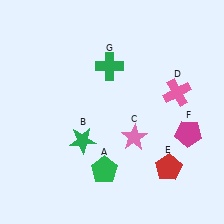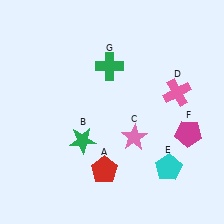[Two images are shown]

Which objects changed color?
A changed from green to red. E changed from red to cyan.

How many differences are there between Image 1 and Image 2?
There are 2 differences between the two images.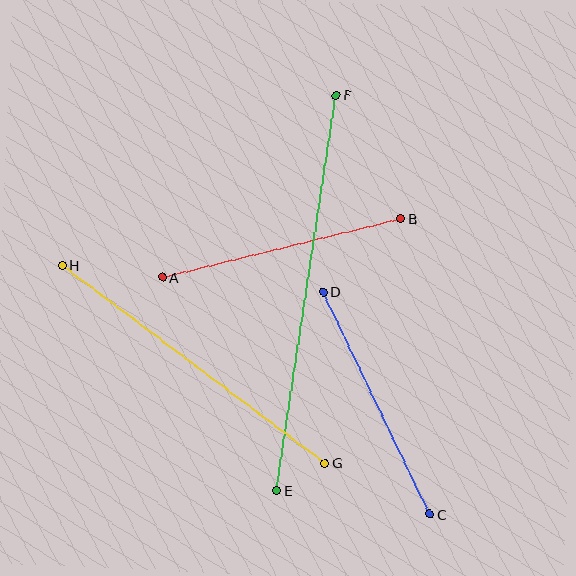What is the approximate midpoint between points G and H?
The midpoint is at approximately (194, 364) pixels.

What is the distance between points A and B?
The distance is approximately 246 pixels.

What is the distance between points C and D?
The distance is approximately 247 pixels.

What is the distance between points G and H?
The distance is approximately 329 pixels.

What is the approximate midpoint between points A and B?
The midpoint is at approximately (282, 248) pixels.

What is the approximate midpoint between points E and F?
The midpoint is at approximately (307, 293) pixels.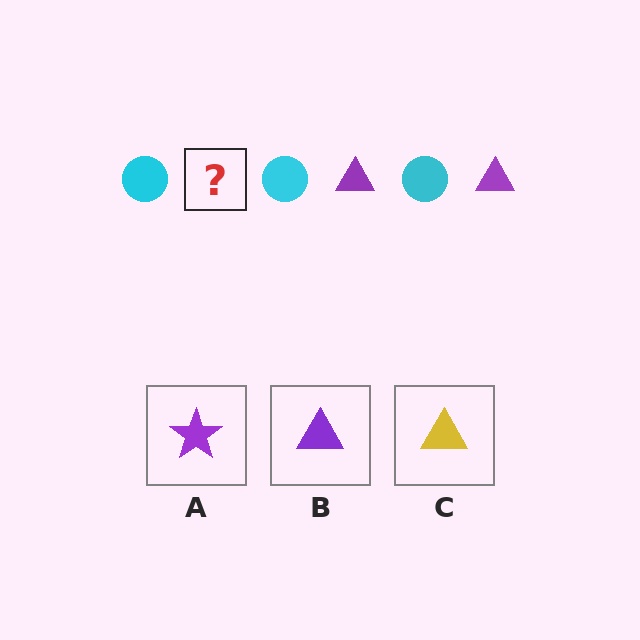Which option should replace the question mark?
Option B.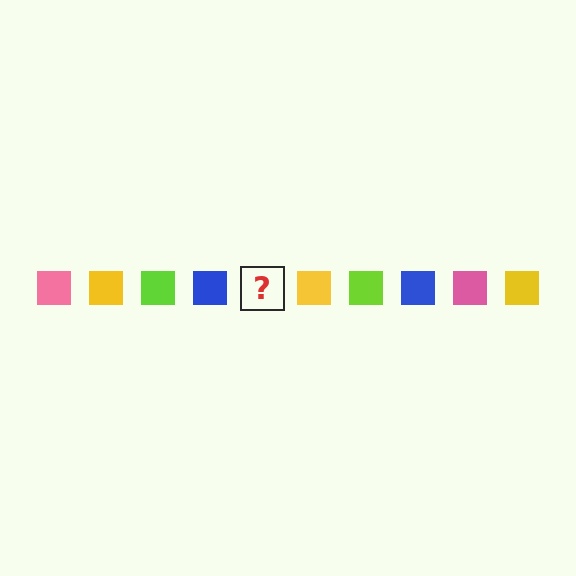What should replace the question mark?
The question mark should be replaced with a pink square.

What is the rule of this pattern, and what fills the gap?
The rule is that the pattern cycles through pink, yellow, lime, blue squares. The gap should be filled with a pink square.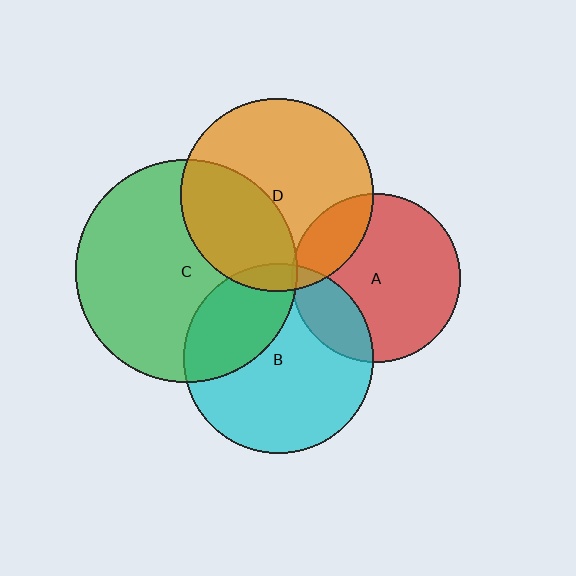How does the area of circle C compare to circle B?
Approximately 1.4 times.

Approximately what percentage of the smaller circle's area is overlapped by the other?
Approximately 20%.